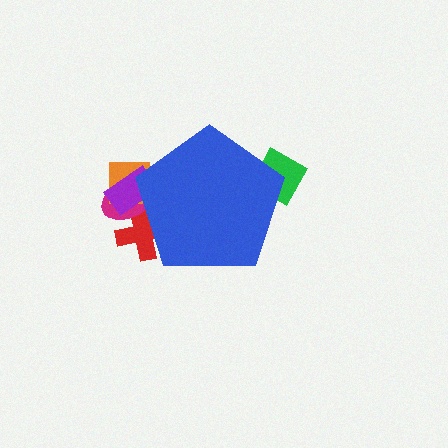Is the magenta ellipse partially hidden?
Yes, the magenta ellipse is partially hidden behind the blue pentagon.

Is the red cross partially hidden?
Yes, the red cross is partially hidden behind the blue pentagon.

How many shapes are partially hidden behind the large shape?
5 shapes are partially hidden.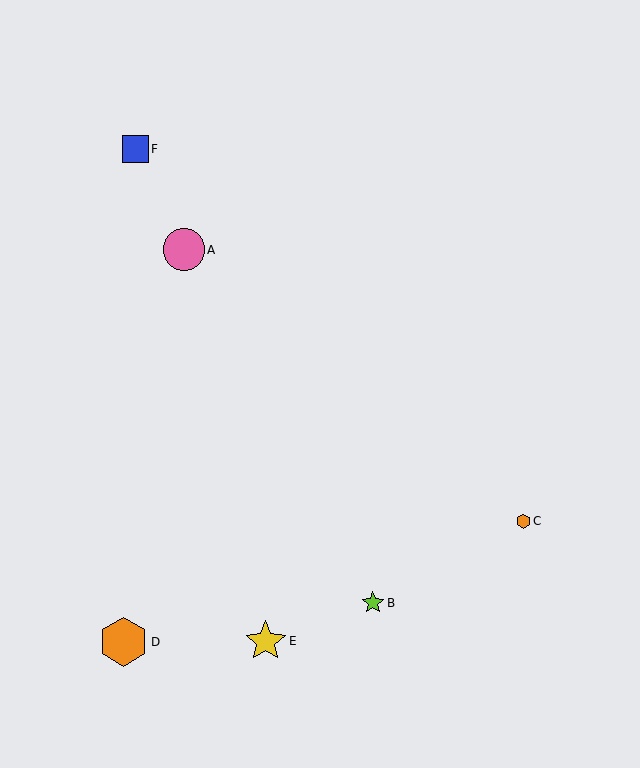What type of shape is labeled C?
Shape C is an orange hexagon.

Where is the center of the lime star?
The center of the lime star is at (373, 603).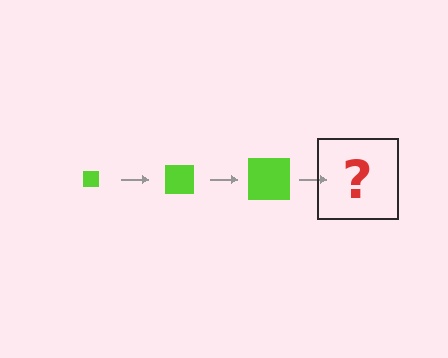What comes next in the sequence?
The next element should be a lime square, larger than the previous one.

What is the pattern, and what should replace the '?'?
The pattern is that the square gets progressively larger each step. The '?' should be a lime square, larger than the previous one.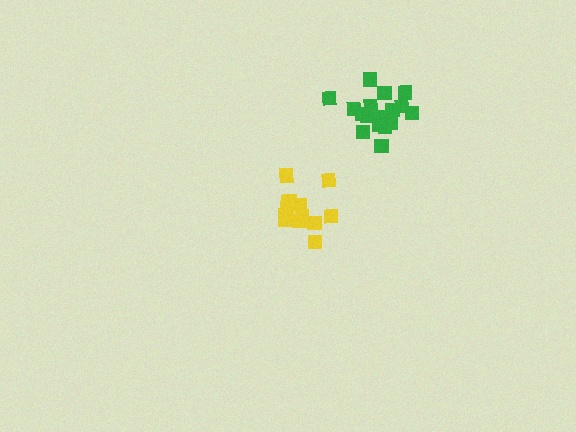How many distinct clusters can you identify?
There are 2 distinct clusters.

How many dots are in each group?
Group 1: 17 dots, Group 2: 14 dots (31 total).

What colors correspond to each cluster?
The clusters are colored: green, yellow.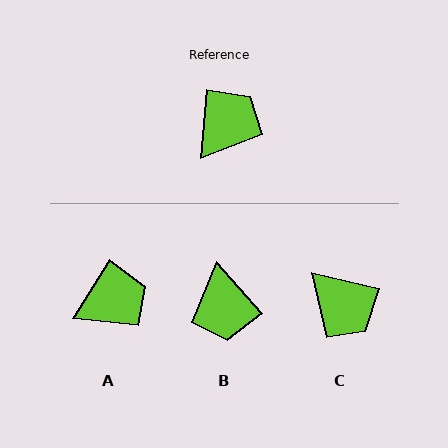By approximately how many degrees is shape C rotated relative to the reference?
Approximately 98 degrees clockwise.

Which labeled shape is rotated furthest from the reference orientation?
B, about 134 degrees away.